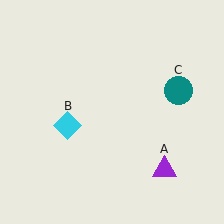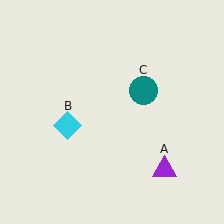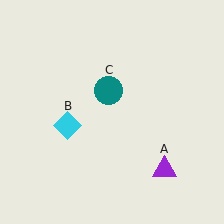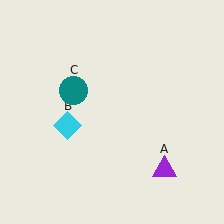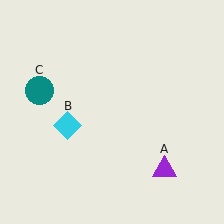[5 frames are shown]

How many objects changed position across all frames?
1 object changed position: teal circle (object C).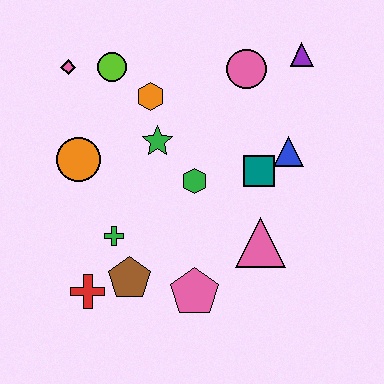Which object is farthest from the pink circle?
The red cross is farthest from the pink circle.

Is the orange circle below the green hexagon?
No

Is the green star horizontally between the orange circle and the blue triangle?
Yes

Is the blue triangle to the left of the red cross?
No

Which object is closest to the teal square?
The blue triangle is closest to the teal square.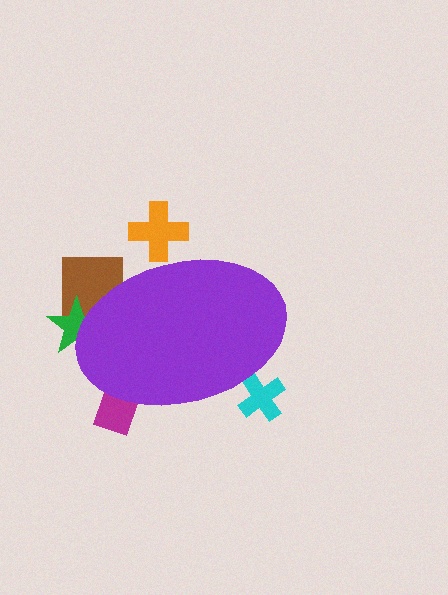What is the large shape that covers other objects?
A purple ellipse.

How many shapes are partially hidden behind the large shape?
5 shapes are partially hidden.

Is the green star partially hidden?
Yes, the green star is partially hidden behind the purple ellipse.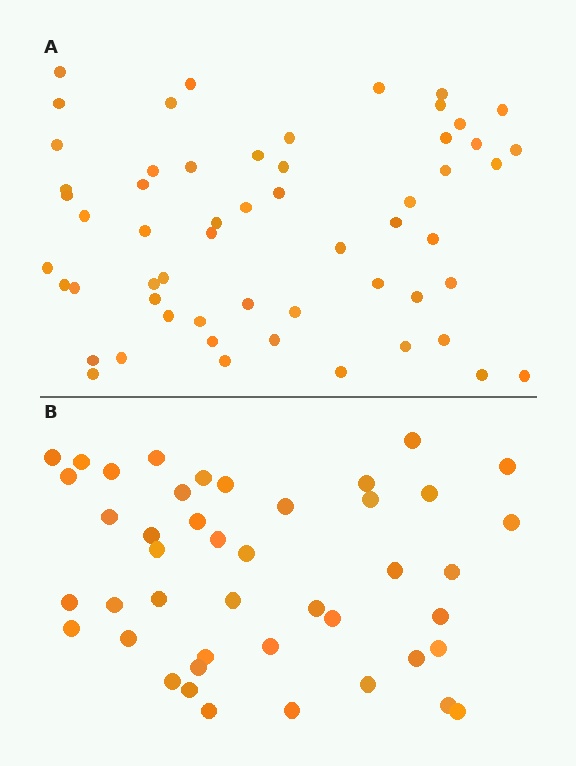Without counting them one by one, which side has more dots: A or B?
Region A (the top region) has more dots.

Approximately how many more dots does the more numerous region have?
Region A has approximately 15 more dots than region B.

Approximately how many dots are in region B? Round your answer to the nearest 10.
About 40 dots. (The exact count is 44, which rounds to 40.)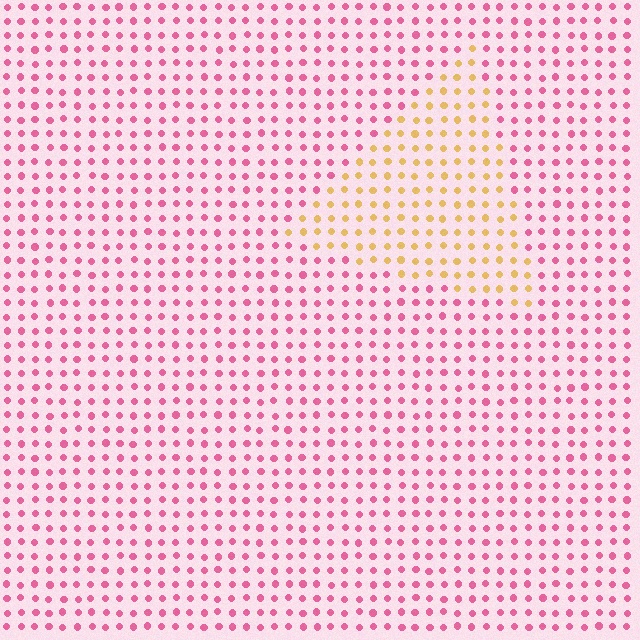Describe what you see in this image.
The image is filled with small pink elements in a uniform arrangement. A triangle-shaped region is visible where the elements are tinted to a slightly different hue, forming a subtle color boundary.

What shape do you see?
I see a triangle.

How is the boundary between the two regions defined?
The boundary is defined purely by a slight shift in hue (about 67 degrees). Spacing, size, and orientation are identical on both sides.